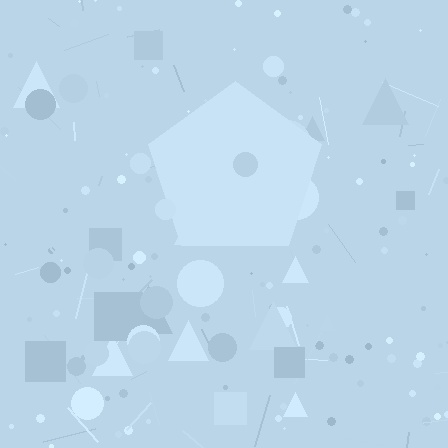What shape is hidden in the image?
A pentagon is hidden in the image.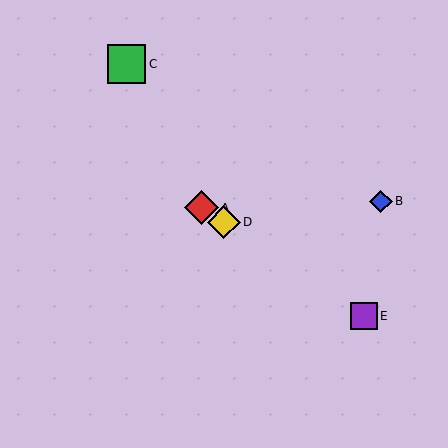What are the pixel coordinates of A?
Object A is at (202, 208).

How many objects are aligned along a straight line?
3 objects (A, D, E) are aligned along a straight line.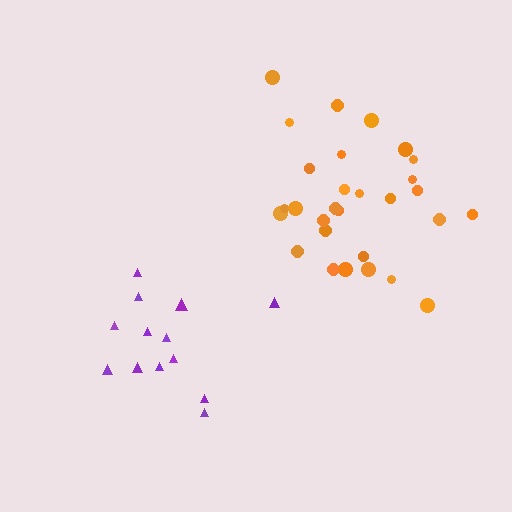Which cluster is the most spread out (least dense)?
Purple.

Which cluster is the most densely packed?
Orange.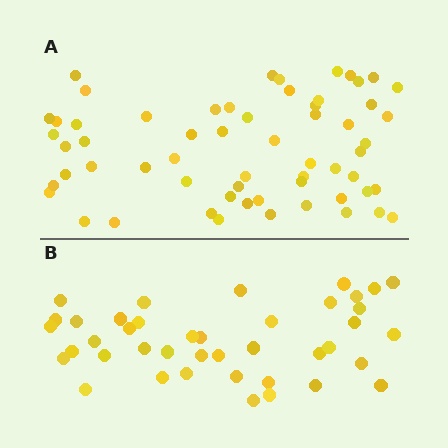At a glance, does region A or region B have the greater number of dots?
Region A (the top region) has more dots.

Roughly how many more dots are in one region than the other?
Region A has approximately 20 more dots than region B.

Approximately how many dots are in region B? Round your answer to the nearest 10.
About 40 dots. (The exact count is 41, which rounds to 40.)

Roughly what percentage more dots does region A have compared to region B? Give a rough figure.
About 45% more.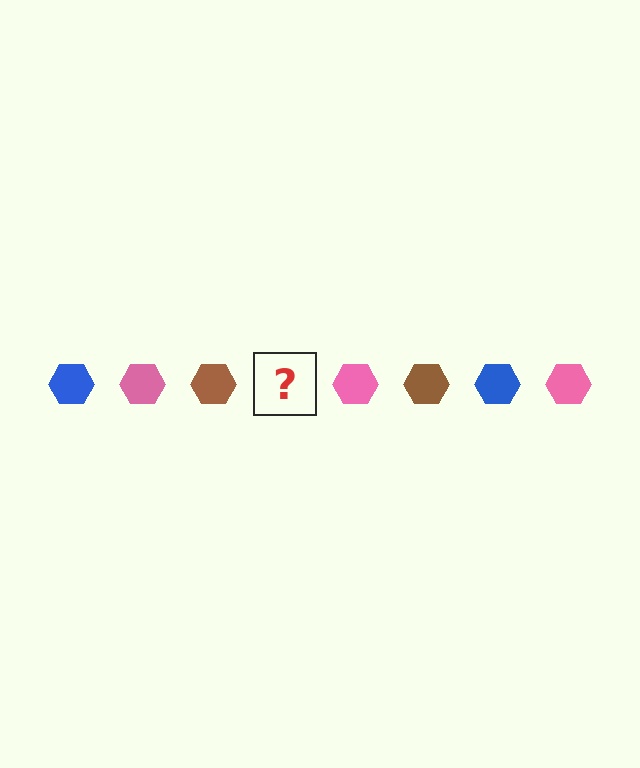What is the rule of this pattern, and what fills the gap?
The rule is that the pattern cycles through blue, pink, brown hexagons. The gap should be filled with a blue hexagon.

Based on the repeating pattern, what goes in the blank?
The blank should be a blue hexagon.